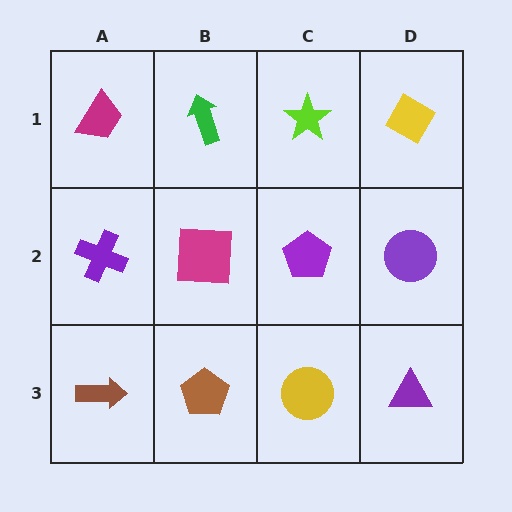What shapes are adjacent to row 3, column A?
A purple cross (row 2, column A), a brown pentagon (row 3, column B).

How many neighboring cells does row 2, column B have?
4.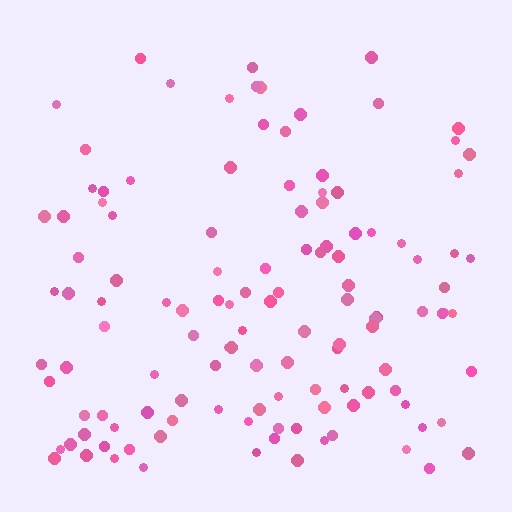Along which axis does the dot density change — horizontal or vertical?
Vertical.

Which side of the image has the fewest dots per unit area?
The top.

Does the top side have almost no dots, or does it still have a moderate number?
Still a moderate number, just noticeably fewer than the bottom.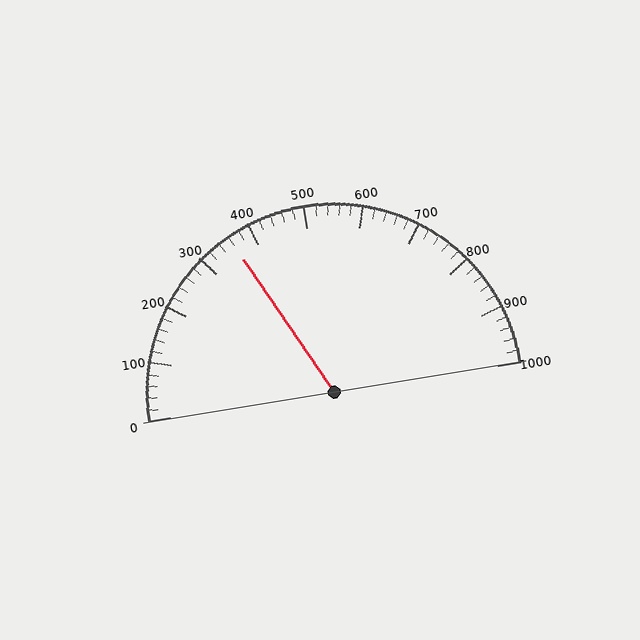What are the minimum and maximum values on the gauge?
The gauge ranges from 0 to 1000.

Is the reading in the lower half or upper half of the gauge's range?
The reading is in the lower half of the range (0 to 1000).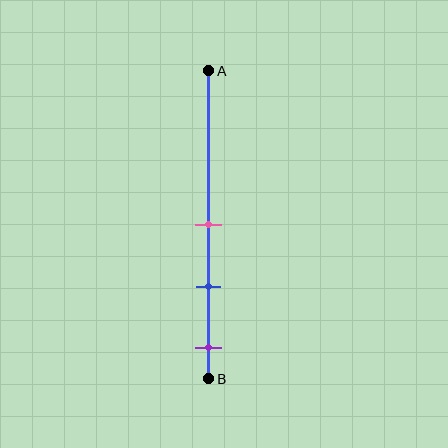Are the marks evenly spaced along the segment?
Yes, the marks are approximately evenly spaced.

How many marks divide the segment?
There are 3 marks dividing the segment.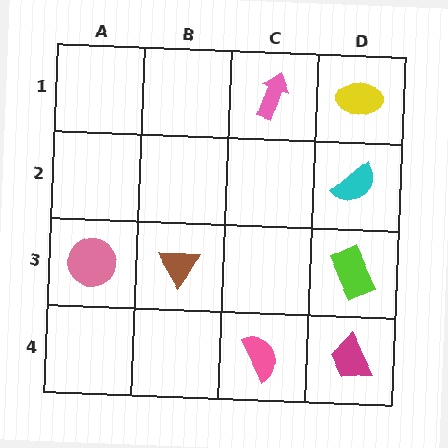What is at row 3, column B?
A brown triangle.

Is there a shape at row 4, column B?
No, that cell is empty.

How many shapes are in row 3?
3 shapes.